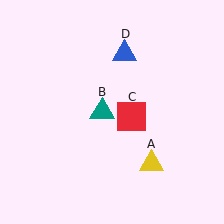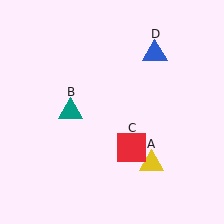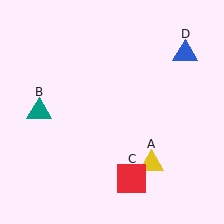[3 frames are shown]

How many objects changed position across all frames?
3 objects changed position: teal triangle (object B), red square (object C), blue triangle (object D).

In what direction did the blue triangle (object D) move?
The blue triangle (object D) moved right.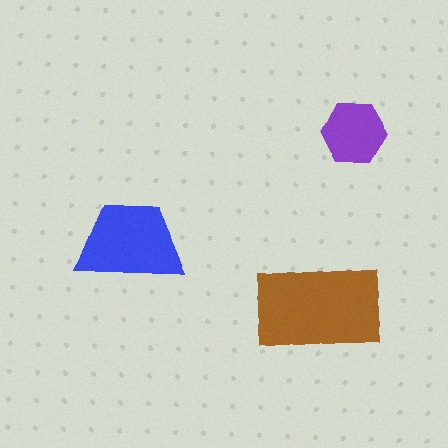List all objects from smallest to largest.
The purple hexagon, the blue trapezoid, the brown rectangle.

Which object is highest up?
The purple hexagon is topmost.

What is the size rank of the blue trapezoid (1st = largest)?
2nd.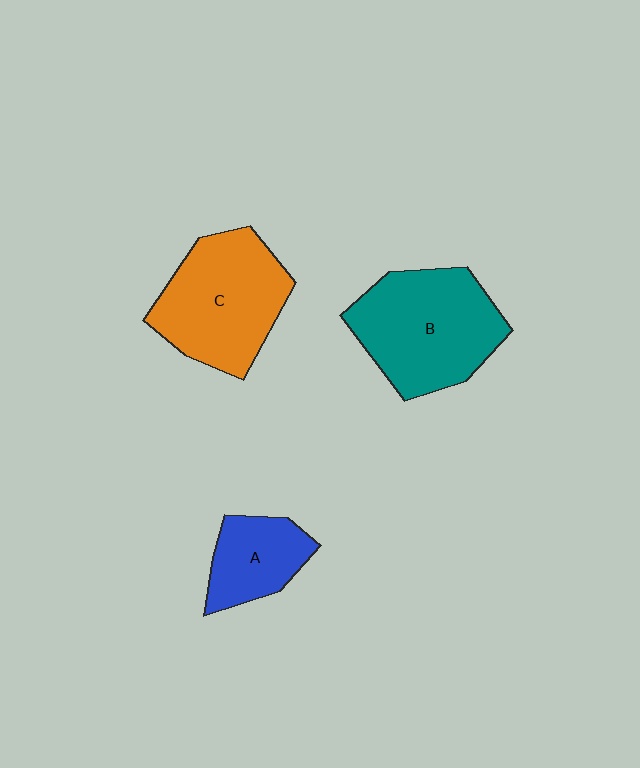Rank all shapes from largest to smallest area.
From largest to smallest: B (teal), C (orange), A (blue).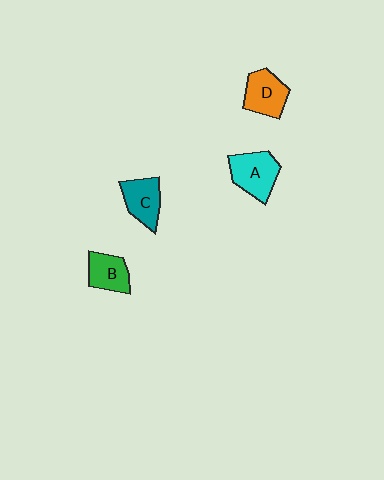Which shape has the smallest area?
Shape B (green).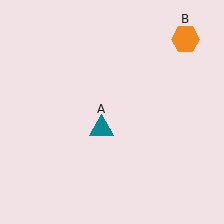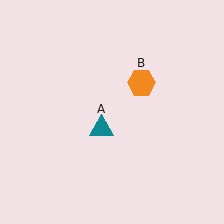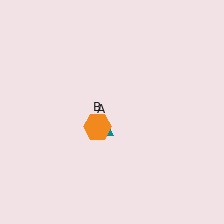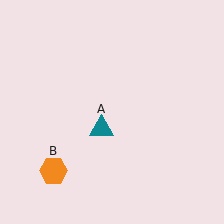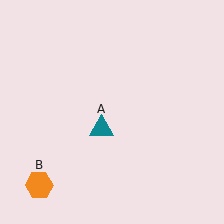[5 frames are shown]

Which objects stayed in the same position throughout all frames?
Teal triangle (object A) remained stationary.